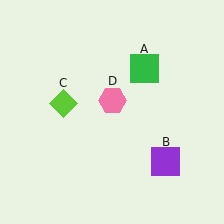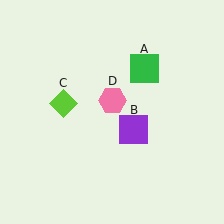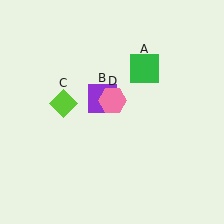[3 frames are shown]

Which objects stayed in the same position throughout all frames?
Green square (object A) and lime diamond (object C) and pink hexagon (object D) remained stationary.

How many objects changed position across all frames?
1 object changed position: purple square (object B).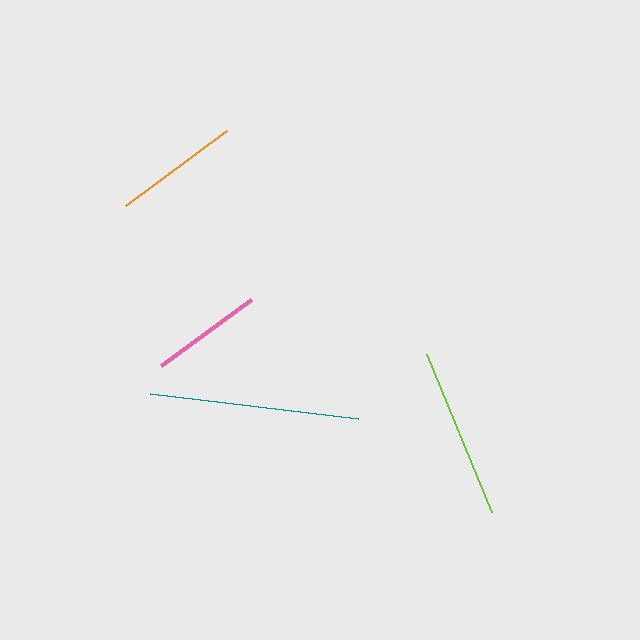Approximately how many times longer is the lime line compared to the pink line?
The lime line is approximately 1.5 times the length of the pink line.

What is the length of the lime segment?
The lime segment is approximately 171 pixels long.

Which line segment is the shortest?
The pink line is the shortest at approximately 111 pixels.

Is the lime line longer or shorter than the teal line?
The teal line is longer than the lime line.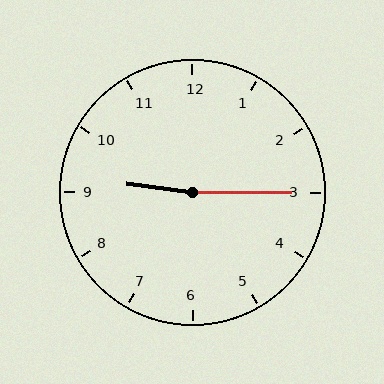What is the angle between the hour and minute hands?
Approximately 172 degrees.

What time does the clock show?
9:15.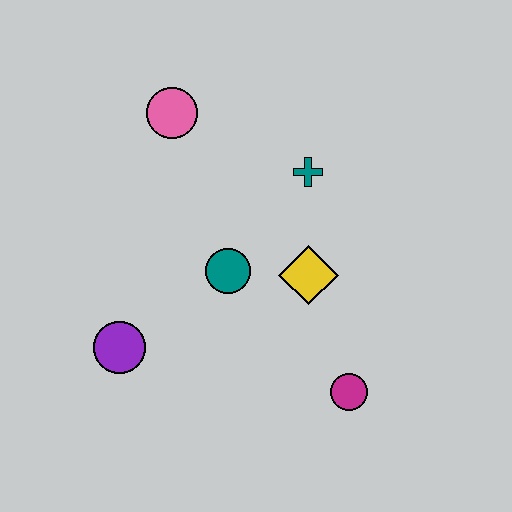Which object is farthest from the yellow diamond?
The pink circle is farthest from the yellow diamond.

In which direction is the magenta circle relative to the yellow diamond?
The magenta circle is below the yellow diamond.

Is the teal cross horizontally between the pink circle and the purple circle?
No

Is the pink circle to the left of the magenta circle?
Yes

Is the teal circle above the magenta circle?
Yes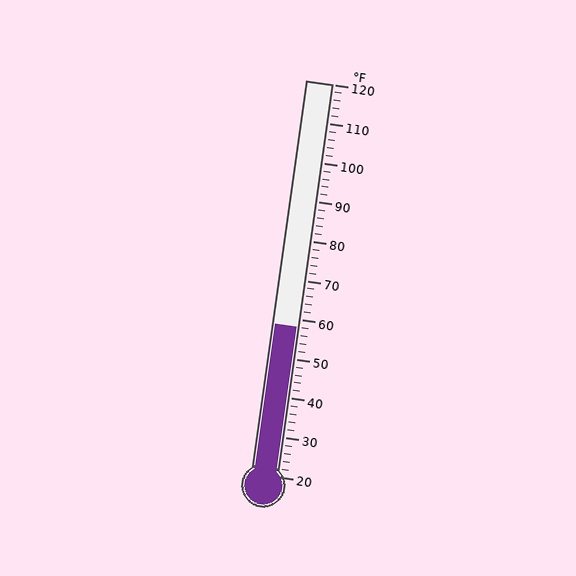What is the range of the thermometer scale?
The thermometer scale ranges from 20°F to 120°F.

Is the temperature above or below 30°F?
The temperature is above 30°F.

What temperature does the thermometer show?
The thermometer shows approximately 58°F.